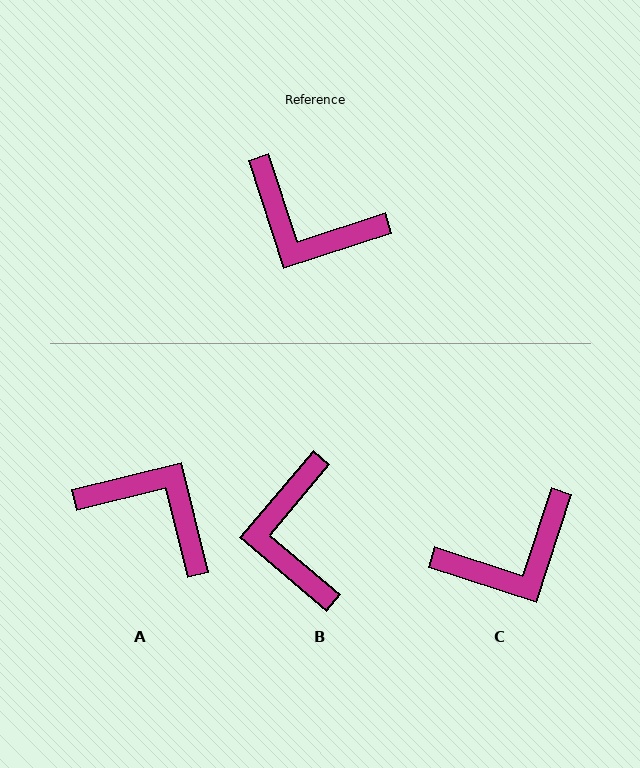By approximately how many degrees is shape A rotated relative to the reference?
Approximately 175 degrees counter-clockwise.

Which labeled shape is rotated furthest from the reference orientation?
A, about 175 degrees away.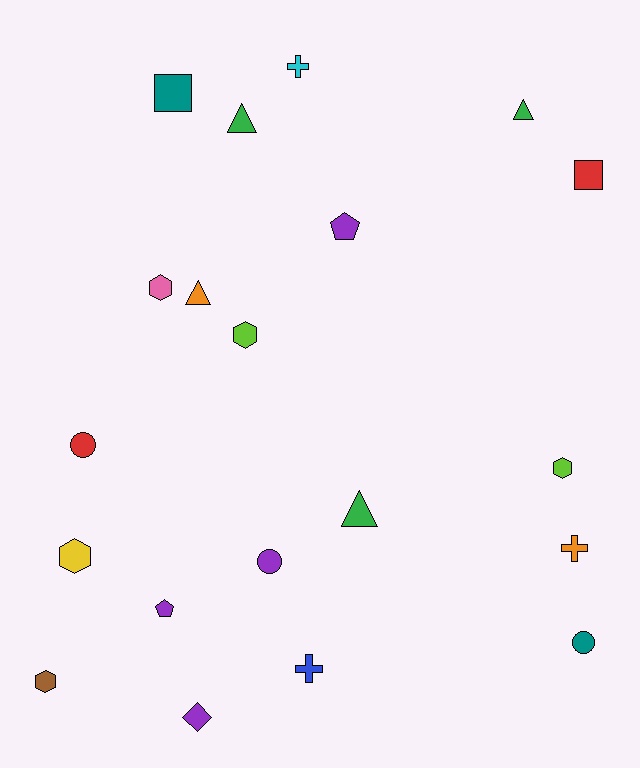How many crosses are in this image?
There are 3 crosses.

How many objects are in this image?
There are 20 objects.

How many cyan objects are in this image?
There is 1 cyan object.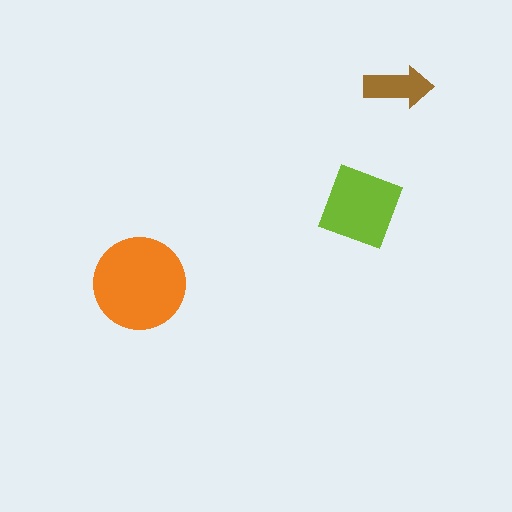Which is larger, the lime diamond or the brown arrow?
The lime diamond.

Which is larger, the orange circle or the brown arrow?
The orange circle.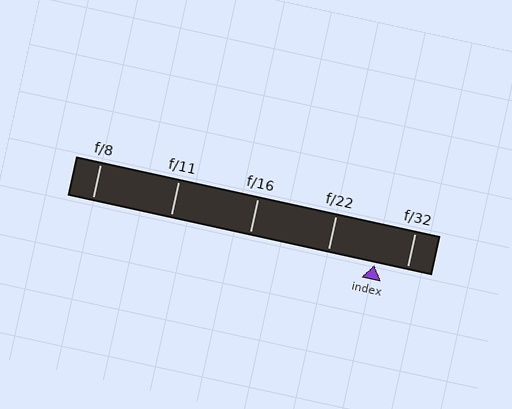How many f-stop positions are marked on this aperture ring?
There are 5 f-stop positions marked.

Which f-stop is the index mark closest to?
The index mark is closest to f/32.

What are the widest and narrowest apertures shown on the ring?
The widest aperture shown is f/8 and the narrowest is f/32.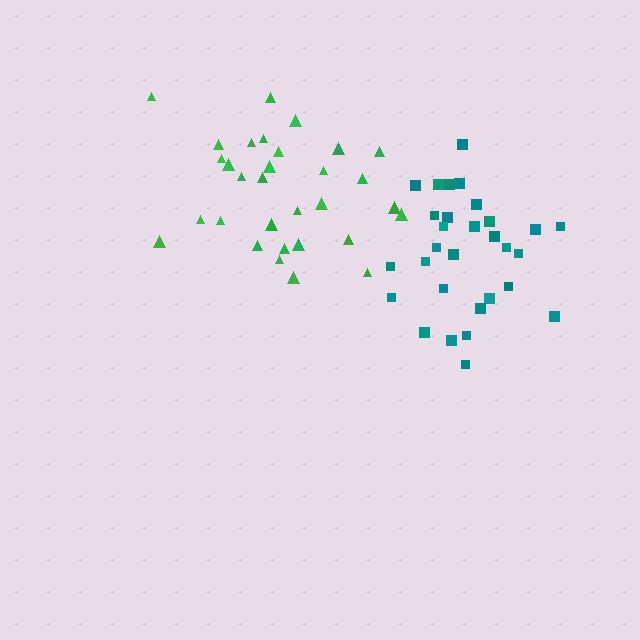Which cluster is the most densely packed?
Teal.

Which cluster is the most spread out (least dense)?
Green.